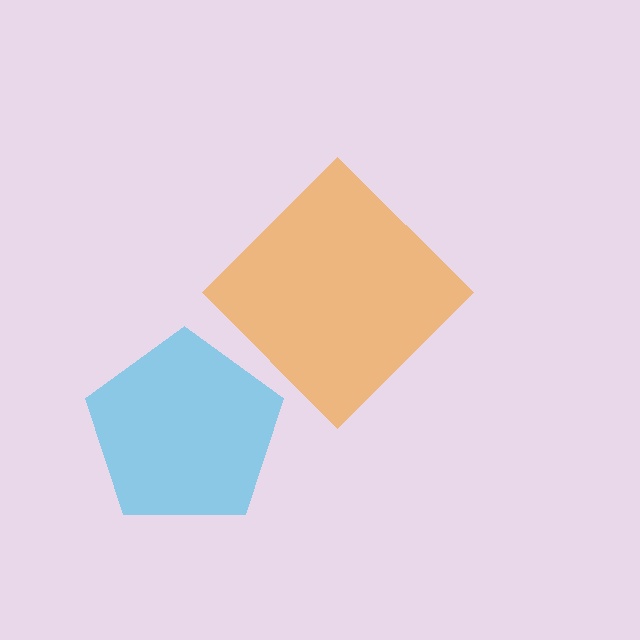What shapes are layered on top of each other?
The layered shapes are: an orange diamond, a cyan pentagon.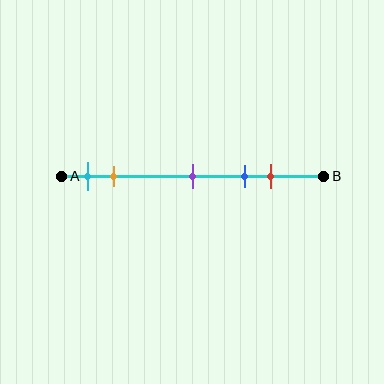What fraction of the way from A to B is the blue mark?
The blue mark is approximately 70% (0.7) of the way from A to B.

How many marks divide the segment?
There are 5 marks dividing the segment.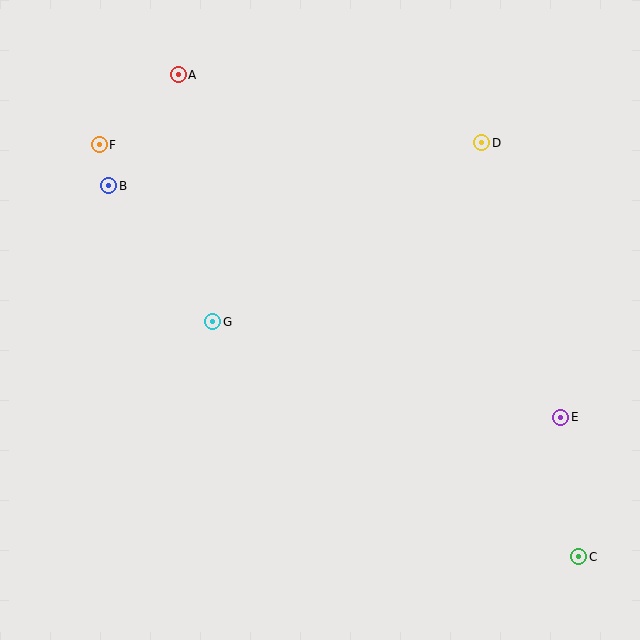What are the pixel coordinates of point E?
Point E is at (561, 417).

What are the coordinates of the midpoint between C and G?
The midpoint between C and G is at (396, 439).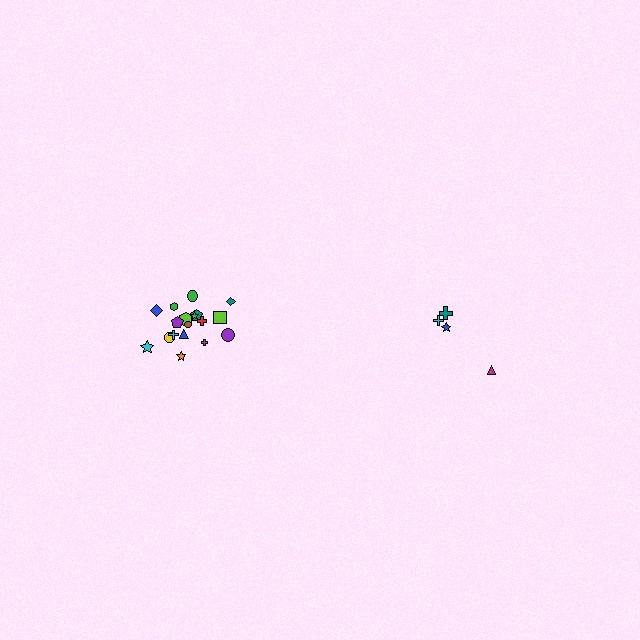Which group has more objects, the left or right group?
The left group.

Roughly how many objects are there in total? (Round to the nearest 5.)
Roughly 20 objects in total.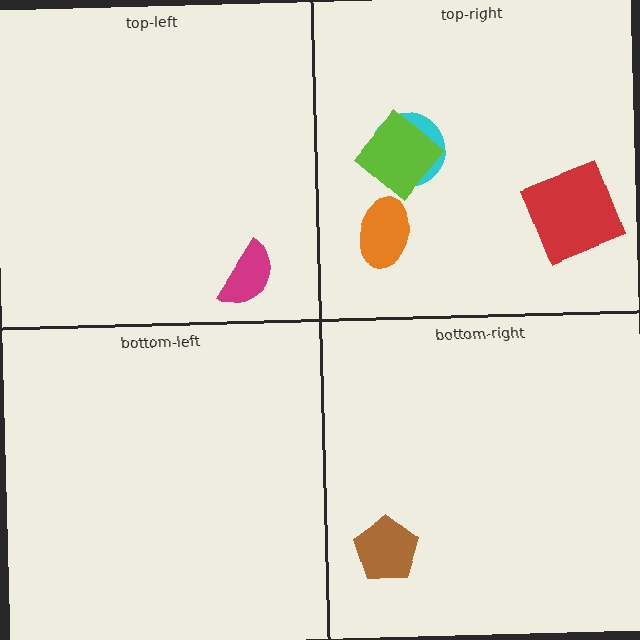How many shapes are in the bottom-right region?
1.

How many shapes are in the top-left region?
1.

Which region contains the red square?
The top-right region.